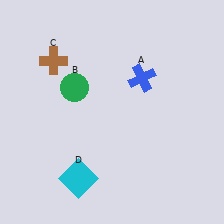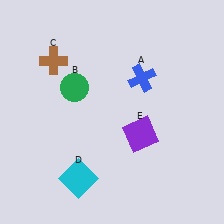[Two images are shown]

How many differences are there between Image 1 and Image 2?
There is 1 difference between the two images.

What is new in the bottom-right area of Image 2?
A purple square (E) was added in the bottom-right area of Image 2.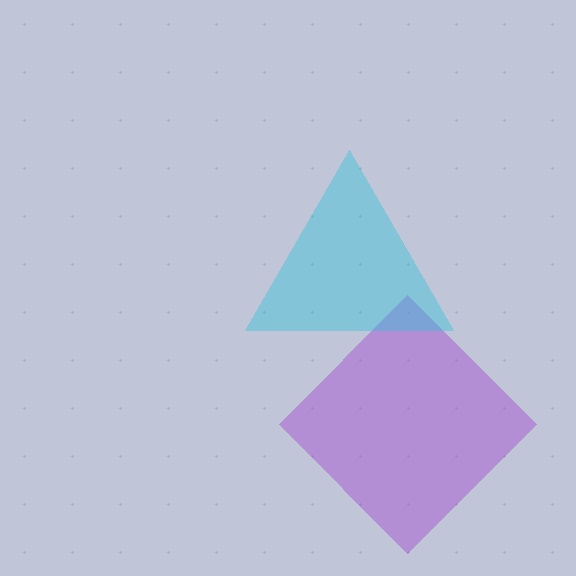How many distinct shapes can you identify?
There are 2 distinct shapes: a purple diamond, a cyan triangle.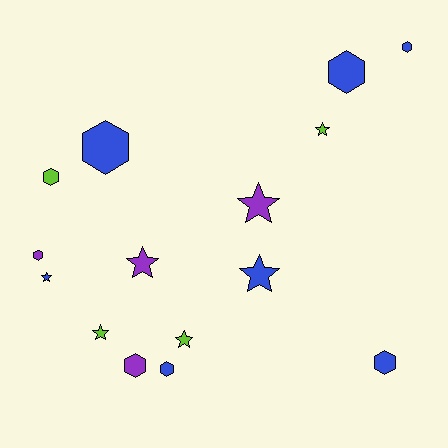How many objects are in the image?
There are 15 objects.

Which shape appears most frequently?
Hexagon, with 8 objects.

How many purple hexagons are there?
There are 2 purple hexagons.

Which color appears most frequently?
Blue, with 7 objects.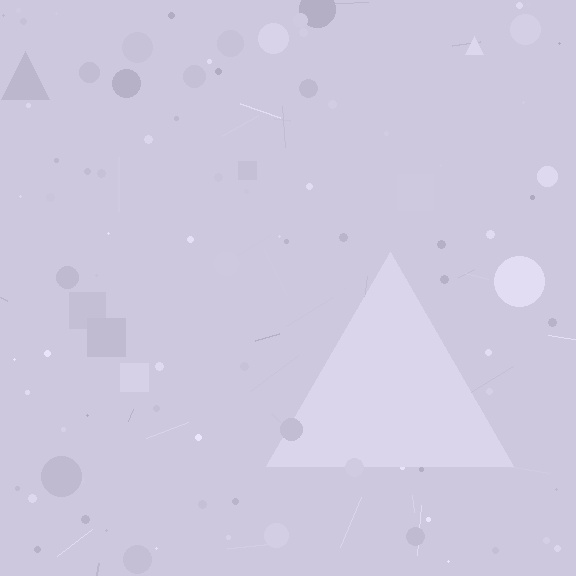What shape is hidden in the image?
A triangle is hidden in the image.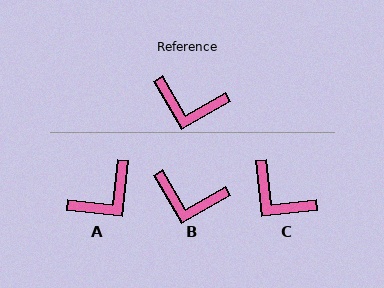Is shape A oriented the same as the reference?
No, it is off by about 54 degrees.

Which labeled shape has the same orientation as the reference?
B.